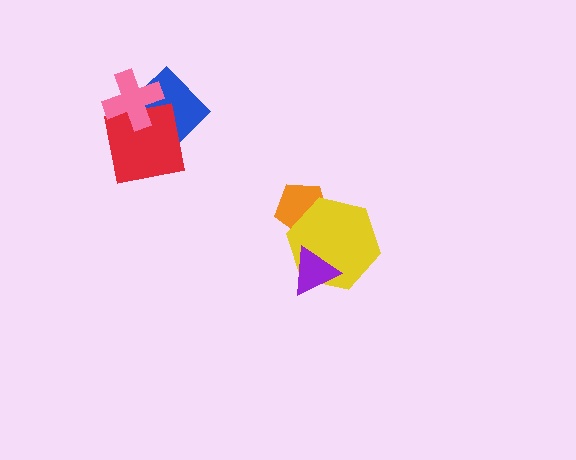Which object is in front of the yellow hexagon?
The purple triangle is in front of the yellow hexagon.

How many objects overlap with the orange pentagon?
1 object overlaps with the orange pentagon.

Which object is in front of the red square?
The pink cross is in front of the red square.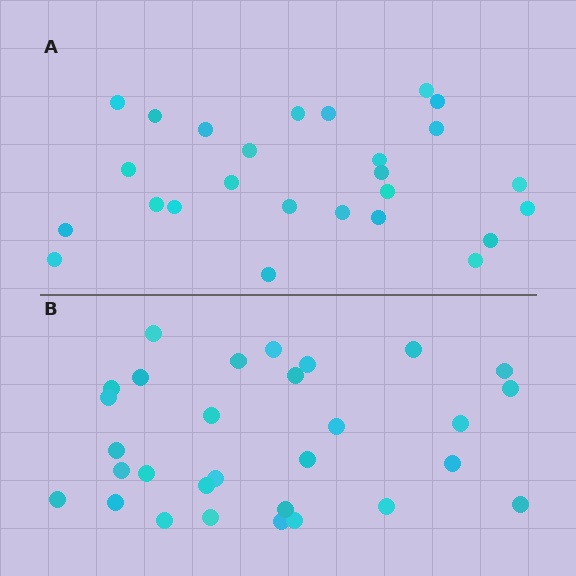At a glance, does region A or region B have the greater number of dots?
Region B (the bottom region) has more dots.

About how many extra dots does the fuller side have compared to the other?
Region B has about 4 more dots than region A.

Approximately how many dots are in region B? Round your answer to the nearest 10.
About 30 dots.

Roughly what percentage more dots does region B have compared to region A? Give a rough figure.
About 15% more.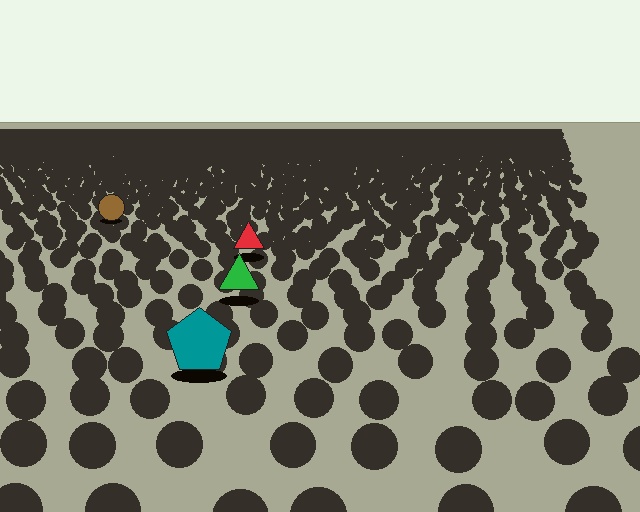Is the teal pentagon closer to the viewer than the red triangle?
Yes. The teal pentagon is closer — you can tell from the texture gradient: the ground texture is coarser near it.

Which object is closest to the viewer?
The teal pentagon is closest. The texture marks near it are larger and more spread out.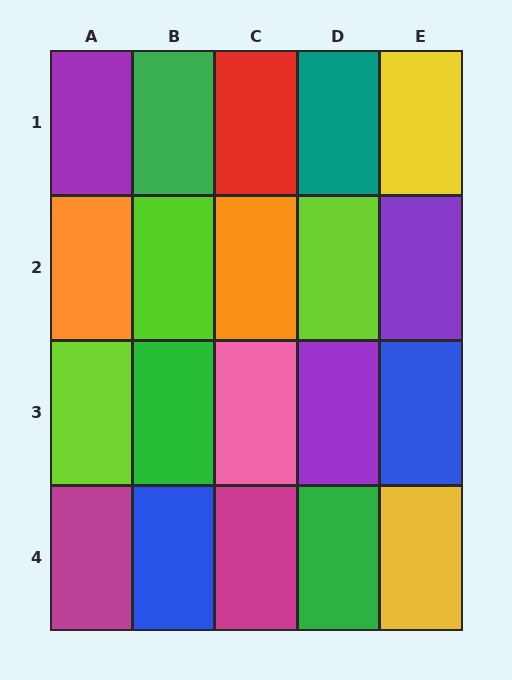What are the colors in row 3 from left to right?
Lime, green, pink, purple, blue.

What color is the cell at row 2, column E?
Purple.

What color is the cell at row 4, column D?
Green.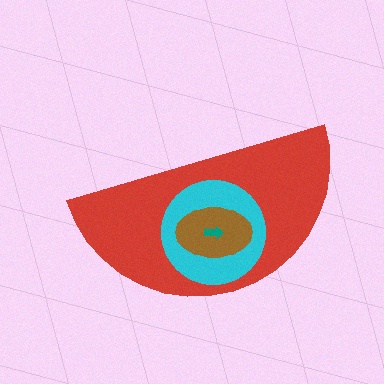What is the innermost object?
The teal arrow.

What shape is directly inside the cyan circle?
The brown ellipse.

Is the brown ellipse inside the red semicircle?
Yes.